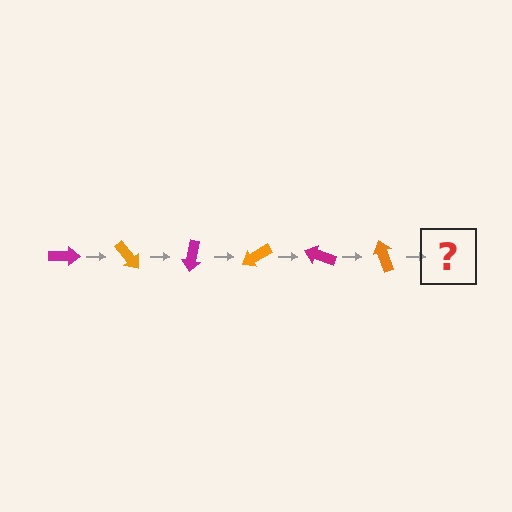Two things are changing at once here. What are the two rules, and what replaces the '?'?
The two rules are that it rotates 50 degrees each step and the color cycles through magenta and orange. The '?' should be a magenta arrow, rotated 300 degrees from the start.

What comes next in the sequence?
The next element should be a magenta arrow, rotated 300 degrees from the start.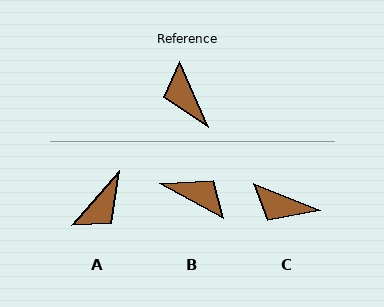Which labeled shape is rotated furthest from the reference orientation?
B, about 142 degrees away.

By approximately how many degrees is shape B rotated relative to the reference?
Approximately 142 degrees clockwise.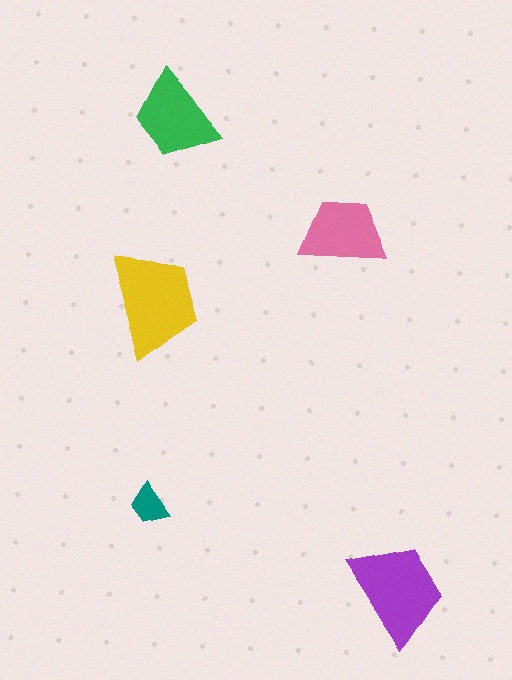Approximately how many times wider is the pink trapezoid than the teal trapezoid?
About 2 times wider.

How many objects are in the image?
There are 5 objects in the image.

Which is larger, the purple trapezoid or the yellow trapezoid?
The yellow one.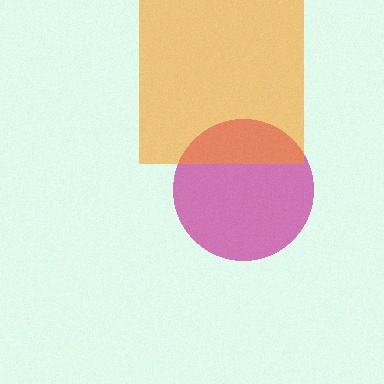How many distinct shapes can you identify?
There are 2 distinct shapes: a magenta circle, an orange square.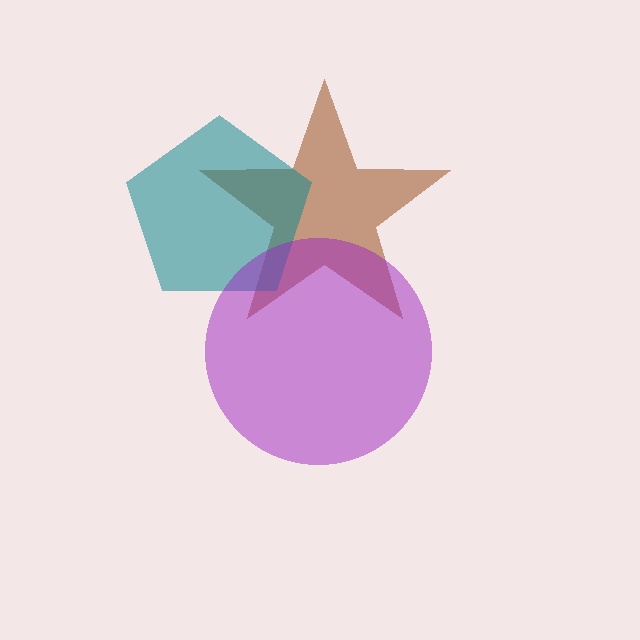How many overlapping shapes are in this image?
There are 3 overlapping shapes in the image.